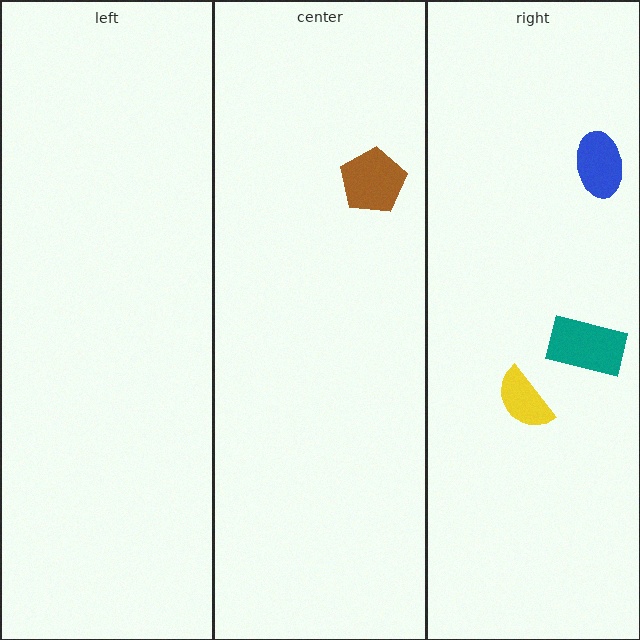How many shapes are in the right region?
3.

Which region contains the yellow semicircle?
The right region.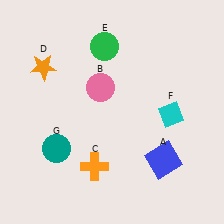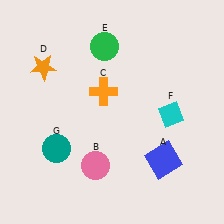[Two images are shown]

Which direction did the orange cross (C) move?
The orange cross (C) moved up.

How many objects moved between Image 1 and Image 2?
2 objects moved between the two images.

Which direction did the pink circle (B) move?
The pink circle (B) moved down.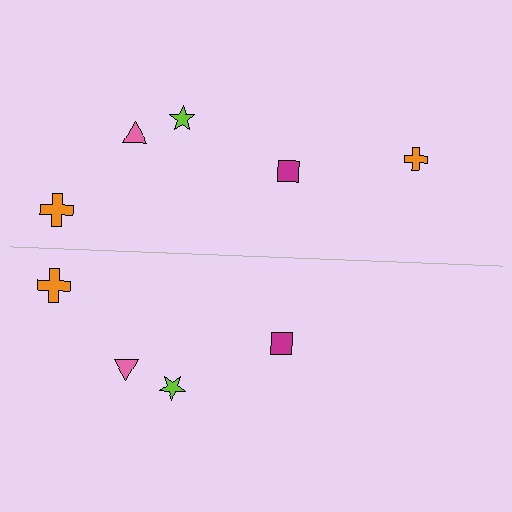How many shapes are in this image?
There are 9 shapes in this image.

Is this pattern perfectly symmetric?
No, the pattern is not perfectly symmetric. A orange cross is missing from the bottom side.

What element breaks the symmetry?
A orange cross is missing from the bottom side.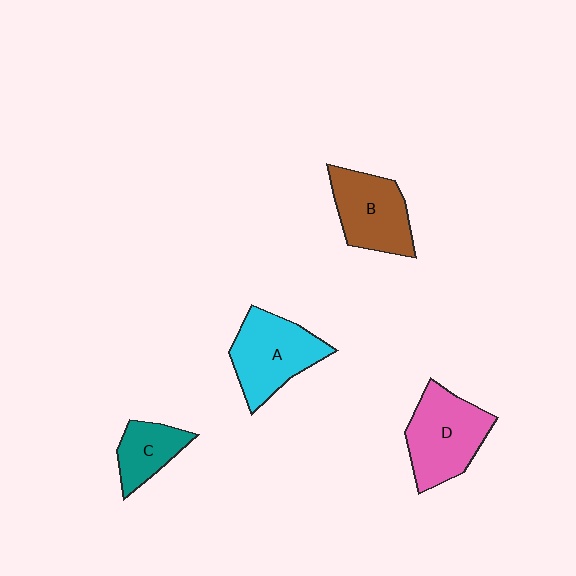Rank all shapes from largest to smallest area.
From largest to smallest: D (pink), A (cyan), B (brown), C (teal).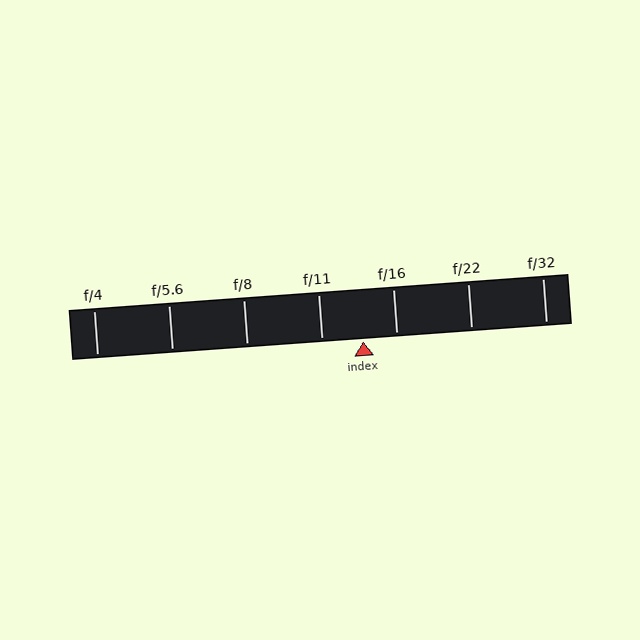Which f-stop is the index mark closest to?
The index mark is closest to f/16.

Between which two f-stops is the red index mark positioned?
The index mark is between f/11 and f/16.